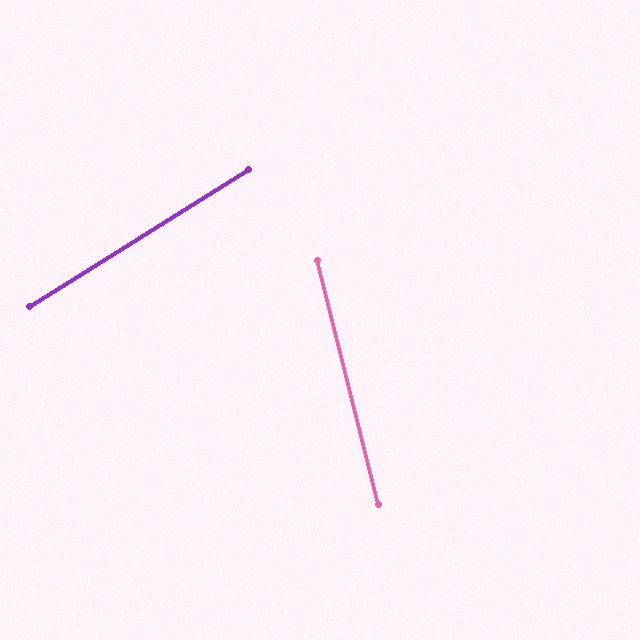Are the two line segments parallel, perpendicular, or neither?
Neither parallel nor perpendicular — they differ by about 72°.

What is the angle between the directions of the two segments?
Approximately 72 degrees.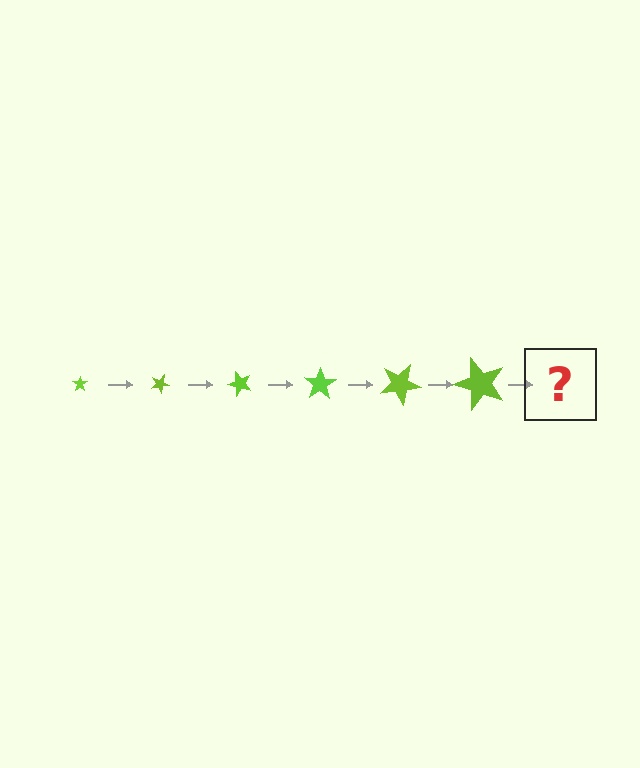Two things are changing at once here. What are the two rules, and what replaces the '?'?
The two rules are that the star grows larger each step and it rotates 25 degrees each step. The '?' should be a star, larger than the previous one and rotated 150 degrees from the start.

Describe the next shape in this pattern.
It should be a star, larger than the previous one and rotated 150 degrees from the start.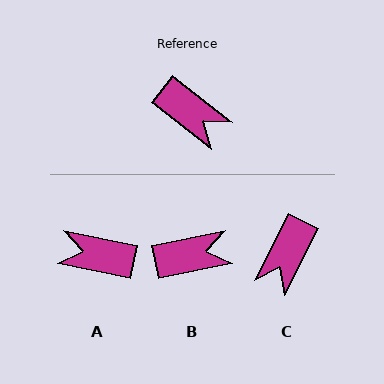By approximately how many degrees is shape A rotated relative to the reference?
Approximately 153 degrees clockwise.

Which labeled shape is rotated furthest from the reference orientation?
A, about 153 degrees away.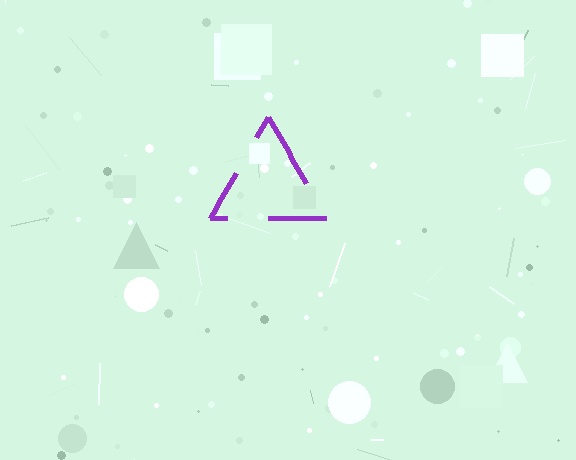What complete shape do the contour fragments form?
The contour fragments form a triangle.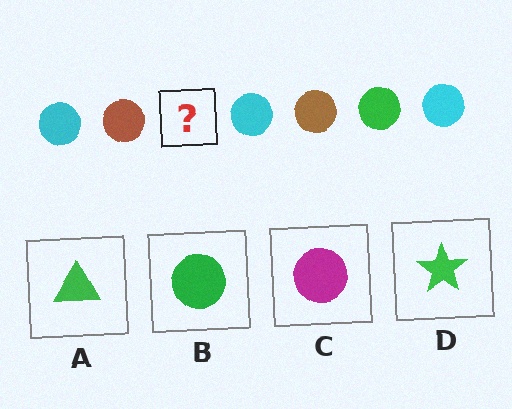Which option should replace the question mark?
Option B.